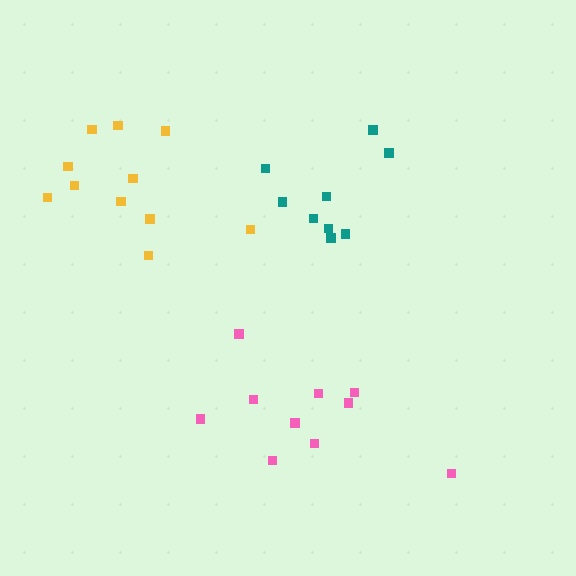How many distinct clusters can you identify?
There are 3 distinct clusters.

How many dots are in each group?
Group 1: 10 dots, Group 2: 9 dots, Group 3: 11 dots (30 total).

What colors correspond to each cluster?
The clusters are colored: pink, teal, yellow.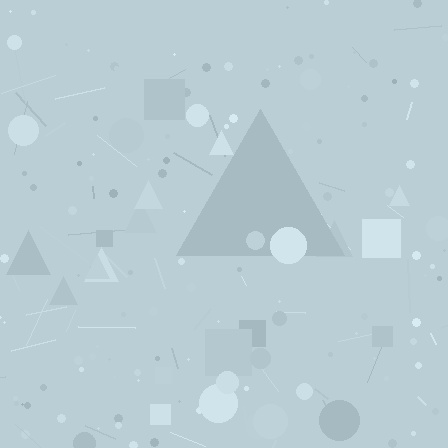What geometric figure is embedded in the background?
A triangle is embedded in the background.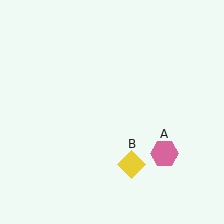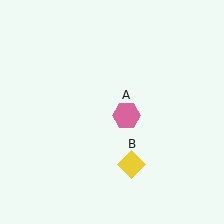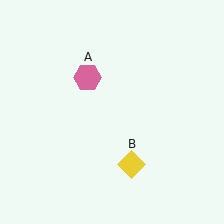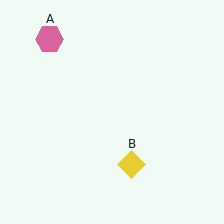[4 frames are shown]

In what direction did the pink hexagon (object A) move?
The pink hexagon (object A) moved up and to the left.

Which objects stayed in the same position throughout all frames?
Yellow diamond (object B) remained stationary.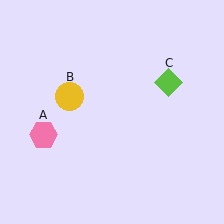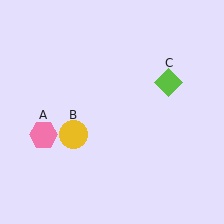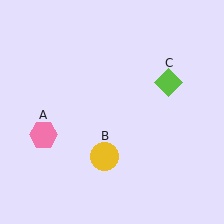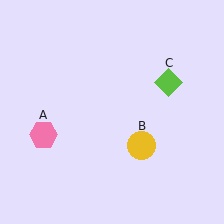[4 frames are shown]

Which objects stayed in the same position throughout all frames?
Pink hexagon (object A) and lime diamond (object C) remained stationary.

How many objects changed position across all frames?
1 object changed position: yellow circle (object B).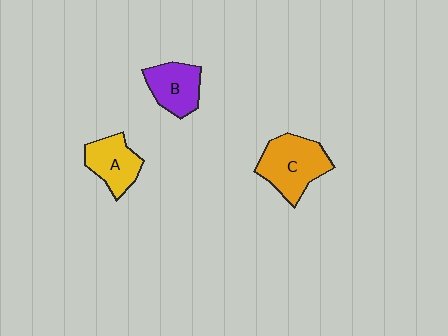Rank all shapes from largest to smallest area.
From largest to smallest: C (orange), A (yellow), B (purple).